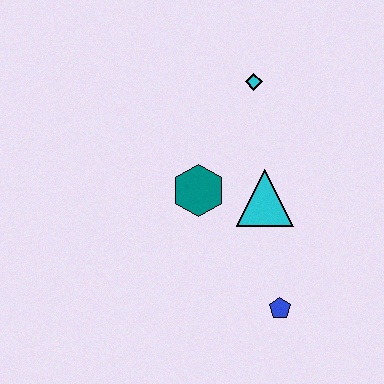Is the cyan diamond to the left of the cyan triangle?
Yes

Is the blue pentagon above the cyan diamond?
No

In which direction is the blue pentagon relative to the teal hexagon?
The blue pentagon is below the teal hexagon.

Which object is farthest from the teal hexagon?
The blue pentagon is farthest from the teal hexagon.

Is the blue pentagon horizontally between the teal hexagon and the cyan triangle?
No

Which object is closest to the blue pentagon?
The cyan triangle is closest to the blue pentagon.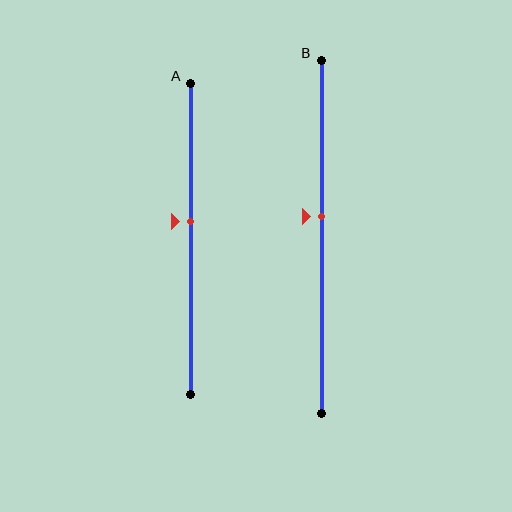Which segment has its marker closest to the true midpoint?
Segment A has its marker closest to the true midpoint.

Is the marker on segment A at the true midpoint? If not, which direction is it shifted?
No, the marker on segment A is shifted upward by about 6% of the segment length.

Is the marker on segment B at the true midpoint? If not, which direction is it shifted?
No, the marker on segment B is shifted upward by about 6% of the segment length.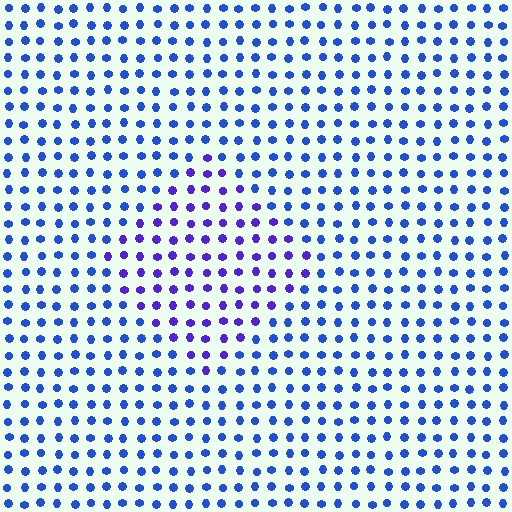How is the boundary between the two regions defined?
The boundary is defined purely by a slight shift in hue (about 32 degrees). Spacing, size, and orientation are identical on both sides.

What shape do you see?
I see a diamond.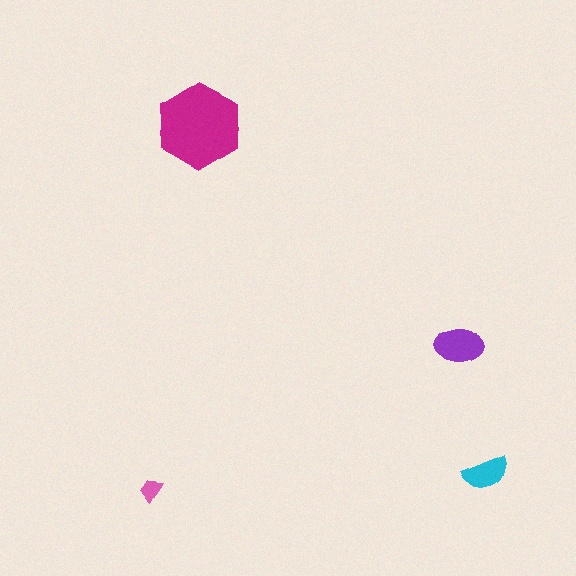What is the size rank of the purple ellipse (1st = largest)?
2nd.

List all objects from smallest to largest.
The pink trapezoid, the cyan semicircle, the purple ellipse, the magenta hexagon.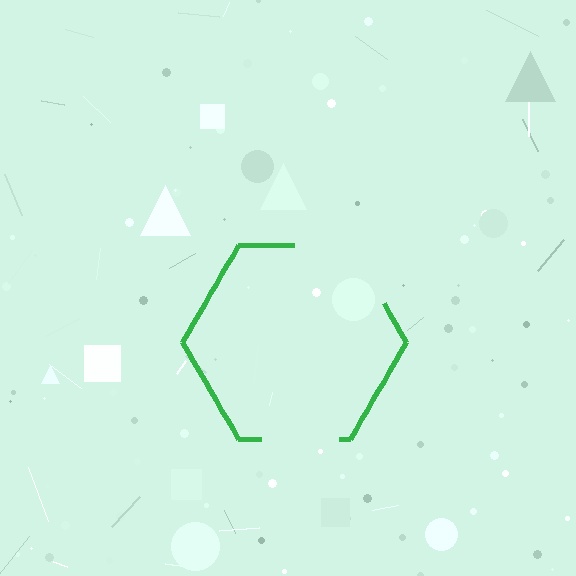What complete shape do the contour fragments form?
The contour fragments form a hexagon.